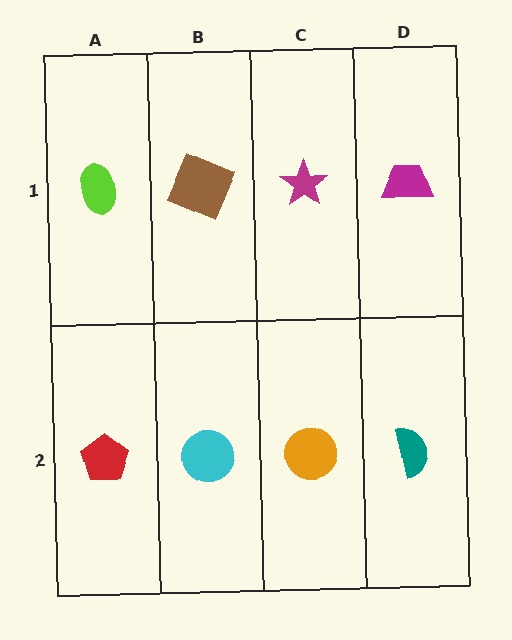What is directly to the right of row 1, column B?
A magenta star.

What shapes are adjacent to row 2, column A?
A lime ellipse (row 1, column A), a cyan circle (row 2, column B).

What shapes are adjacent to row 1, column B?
A cyan circle (row 2, column B), a lime ellipse (row 1, column A), a magenta star (row 1, column C).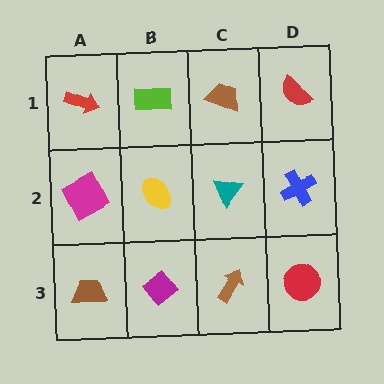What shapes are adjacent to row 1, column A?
A magenta square (row 2, column A), a lime rectangle (row 1, column B).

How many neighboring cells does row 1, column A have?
2.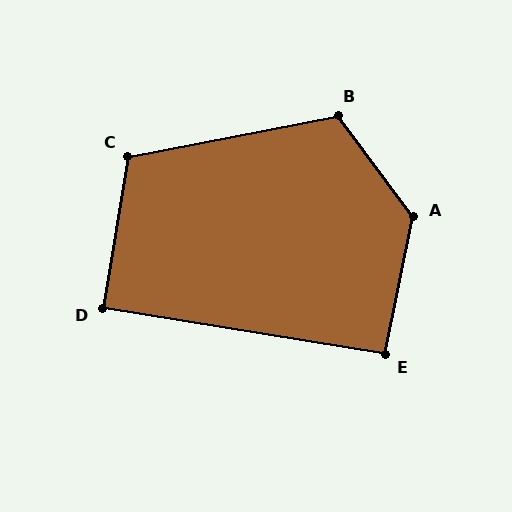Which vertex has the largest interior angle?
A, at approximately 131 degrees.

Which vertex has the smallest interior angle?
D, at approximately 90 degrees.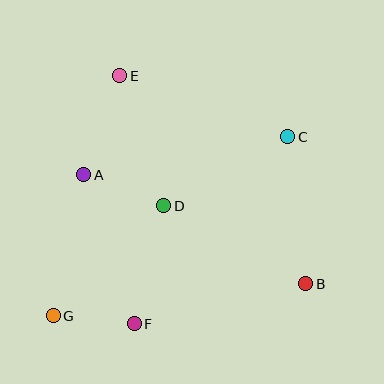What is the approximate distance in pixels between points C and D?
The distance between C and D is approximately 142 pixels.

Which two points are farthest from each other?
Points C and G are farthest from each other.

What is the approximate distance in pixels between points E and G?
The distance between E and G is approximately 249 pixels.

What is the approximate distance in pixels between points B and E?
The distance between B and E is approximately 279 pixels.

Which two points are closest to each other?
Points F and G are closest to each other.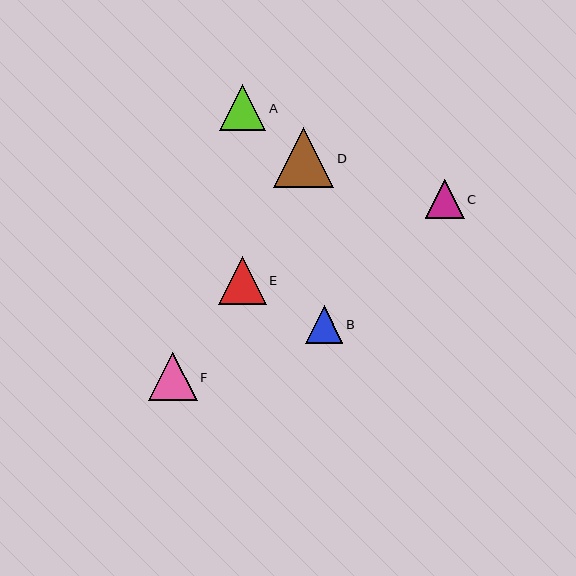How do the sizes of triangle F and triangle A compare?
Triangle F and triangle A are approximately the same size.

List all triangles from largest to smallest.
From largest to smallest: D, F, E, A, C, B.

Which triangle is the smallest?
Triangle B is the smallest with a size of approximately 37 pixels.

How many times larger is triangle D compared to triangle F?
Triangle D is approximately 1.2 times the size of triangle F.